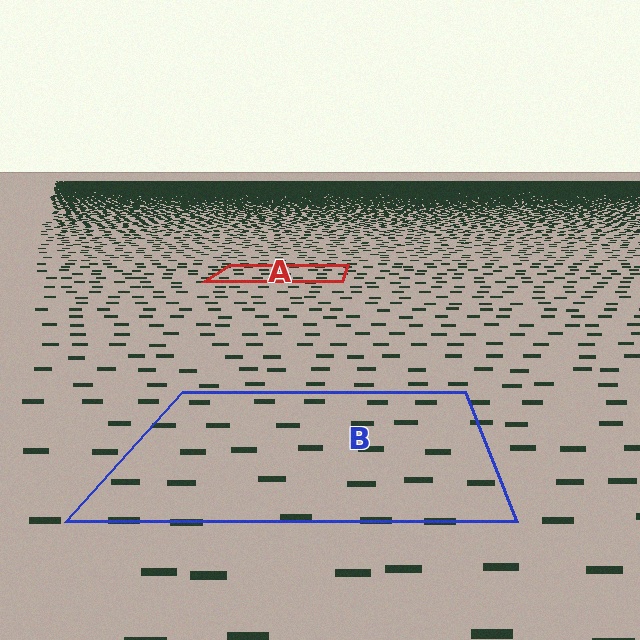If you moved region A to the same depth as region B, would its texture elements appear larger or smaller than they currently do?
They would appear larger. At a closer depth, the same texture elements are projected at a bigger on-screen size.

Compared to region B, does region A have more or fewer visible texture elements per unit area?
Region A has more texture elements per unit area — they are packed more densely because it is farther away.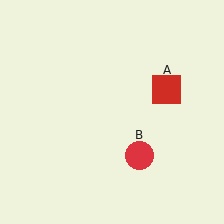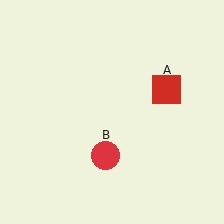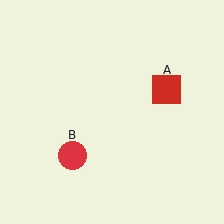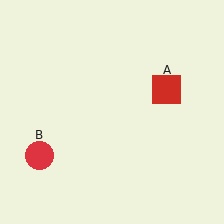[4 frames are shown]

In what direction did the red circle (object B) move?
The red circle (object B) moved left.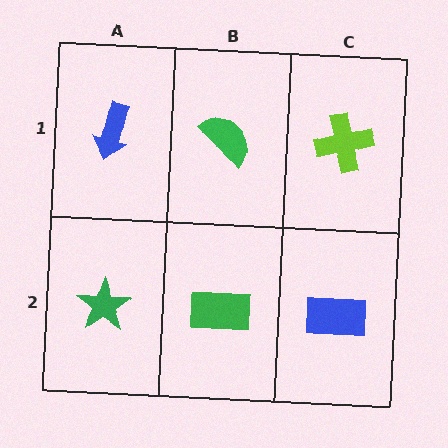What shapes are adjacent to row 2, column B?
A green semicircle (row 1, column B), a green star (row 2, column A), a blue rectangle (row 2, column C).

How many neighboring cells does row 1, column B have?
3.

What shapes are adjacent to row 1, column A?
A green star (row 2, column A), a green semicircle (row 1, column B).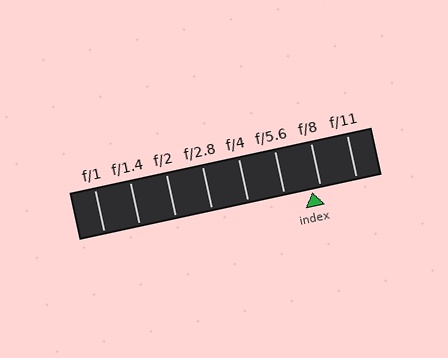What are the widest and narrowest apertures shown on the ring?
The widest aperture shown is f/1 and the narrowest is f/11.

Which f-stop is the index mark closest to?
The index mark is closest to f/8.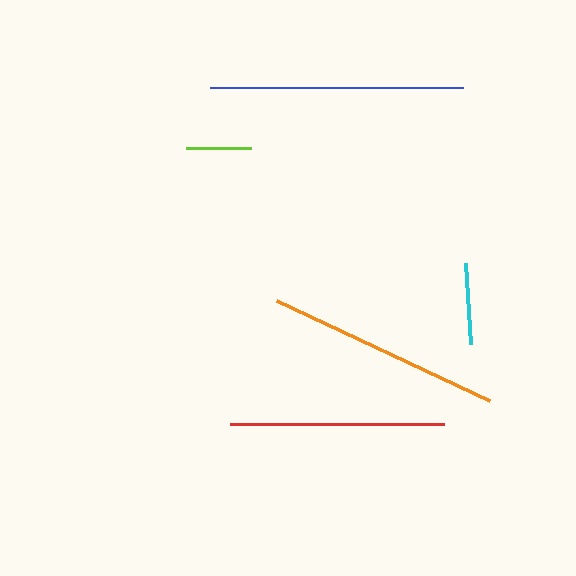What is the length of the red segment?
The red segment is approximately 214 pixels long.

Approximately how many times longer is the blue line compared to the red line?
The blue line is approximately 1.2 times the length of the red line.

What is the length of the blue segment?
The blue segment is approximately 253 pixels long.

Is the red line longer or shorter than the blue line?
The blue line is longer than the red line.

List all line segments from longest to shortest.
From longest to shortest: blue, orange, red, cyan, lime.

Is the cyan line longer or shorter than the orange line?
The orange line is longer than the cyan line.